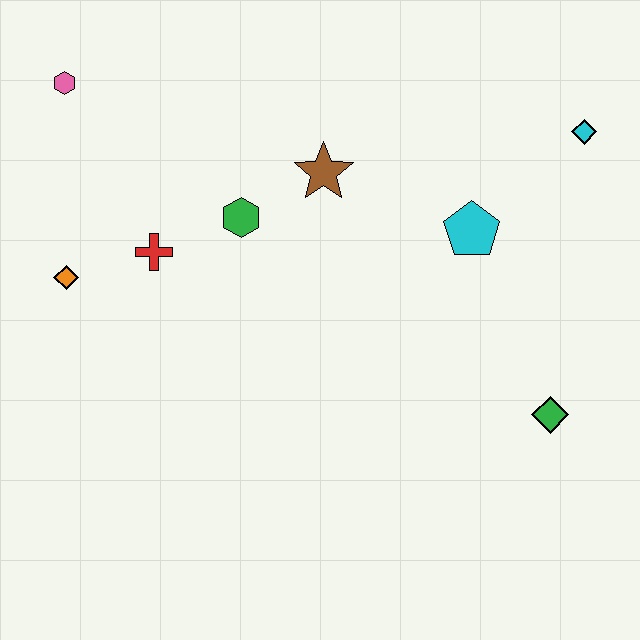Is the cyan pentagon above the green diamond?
Yes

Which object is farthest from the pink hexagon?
The green diamond is farthest from the pink hexagon.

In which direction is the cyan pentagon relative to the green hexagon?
The cyan pentagon is to the right of the green hexagon.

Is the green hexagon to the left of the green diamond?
Yes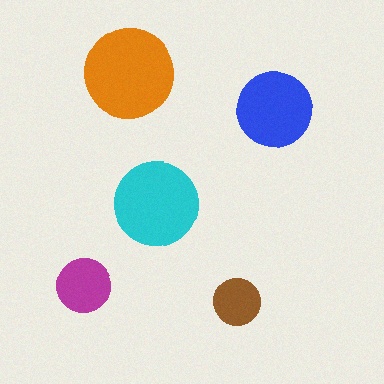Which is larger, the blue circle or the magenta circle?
The blue one.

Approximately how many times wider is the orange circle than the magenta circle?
About 1.5 times wider.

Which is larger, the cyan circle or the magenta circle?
The cyan one.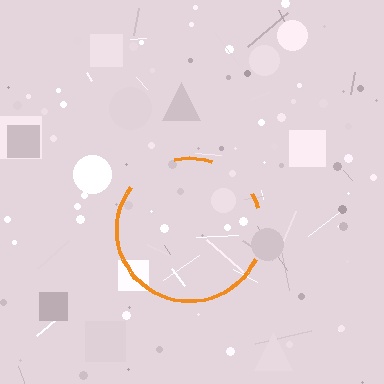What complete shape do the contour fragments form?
The contour fragments form a circle.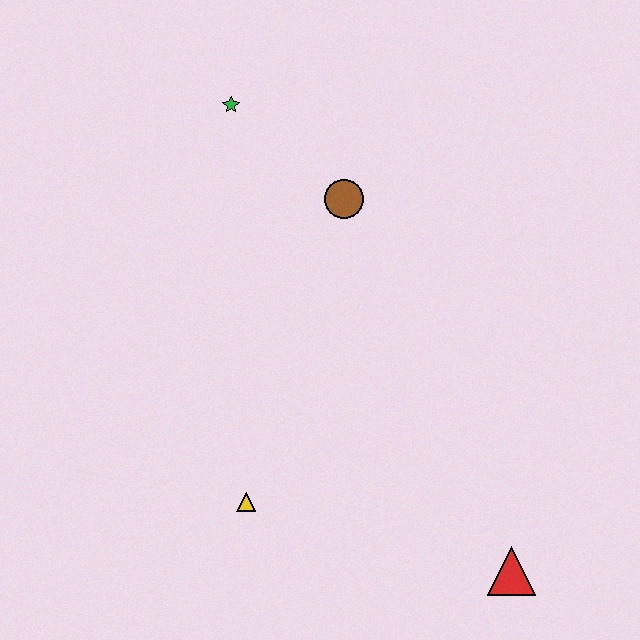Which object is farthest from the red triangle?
The green star is farthest from the red triangle.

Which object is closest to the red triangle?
The yellow triangle is closest to the red triangle.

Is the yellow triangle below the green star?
Yes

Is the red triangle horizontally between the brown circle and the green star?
No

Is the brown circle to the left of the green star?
No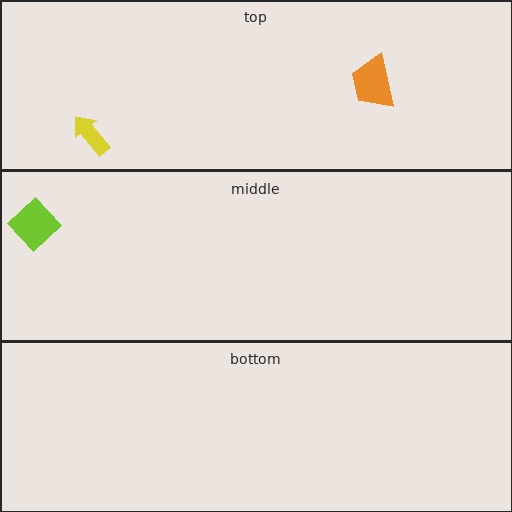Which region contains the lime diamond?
The middle region.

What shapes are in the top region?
The yellow arrow, the orange trapezoid.